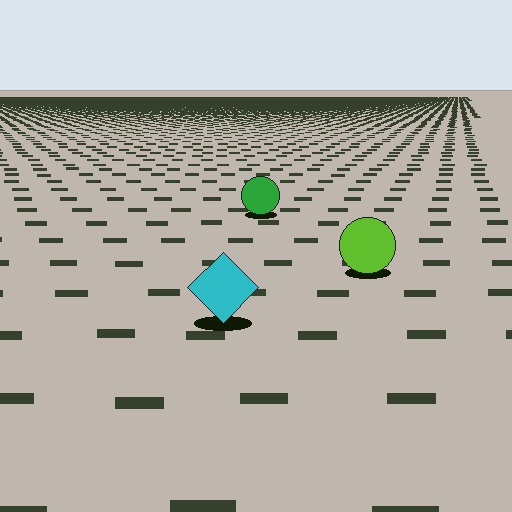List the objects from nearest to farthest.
From nearest to farthest: the cyan diamond, the lime circle, the green circle.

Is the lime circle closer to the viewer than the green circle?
Yes. The lime circle is closer — you can tell from the texture gradient: the ground texture is coarser near it.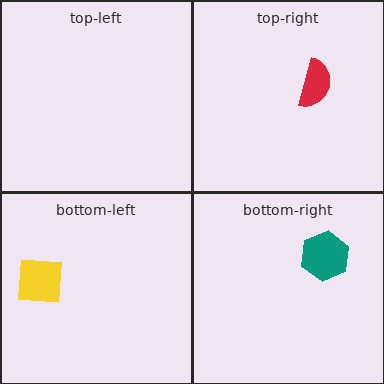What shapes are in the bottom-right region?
The teal hexagon.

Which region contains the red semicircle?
The top-right region.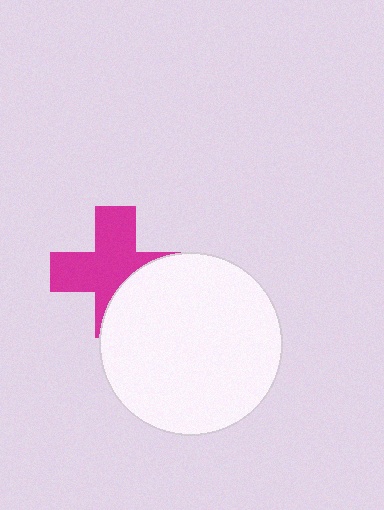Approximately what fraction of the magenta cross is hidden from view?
Roughly 35% of the magenta cross is hidden behind the white circle.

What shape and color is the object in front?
The object in front is a white circle.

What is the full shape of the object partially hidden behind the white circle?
The partially hidden object is a magenta cross.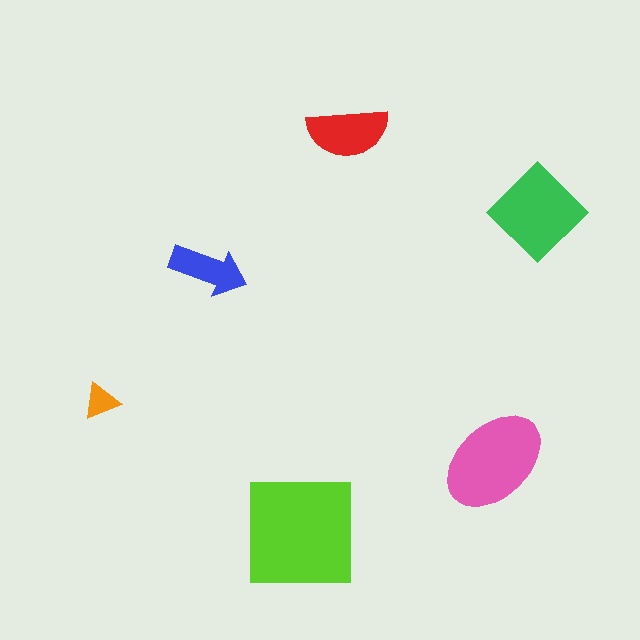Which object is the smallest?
The orange triangle.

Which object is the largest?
The lime square.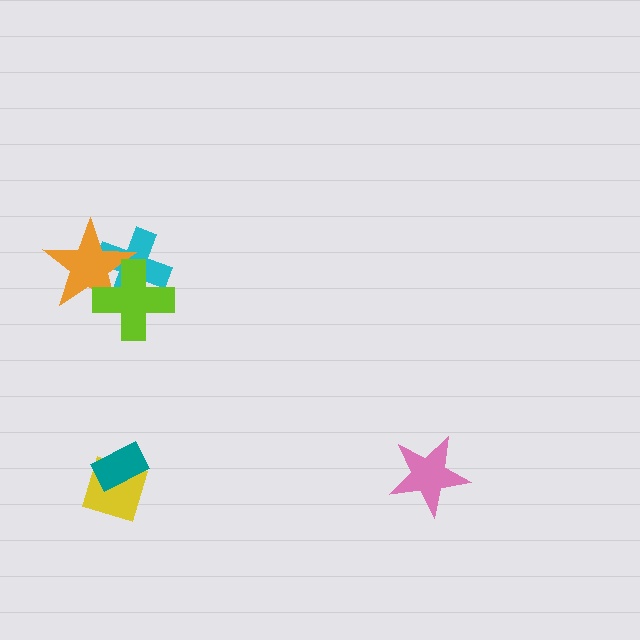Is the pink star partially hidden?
No, no other shape covers it.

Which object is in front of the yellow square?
The teal rectangle is in front of the yellow square.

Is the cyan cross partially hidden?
Yes, it is partially covered by another shape.